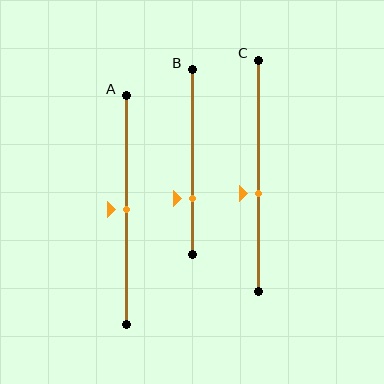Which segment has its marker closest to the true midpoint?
Segment A has its marker closest to the true midpoint.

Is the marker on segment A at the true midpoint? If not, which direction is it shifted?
Yes, the marker on segment A is at the true midpoint.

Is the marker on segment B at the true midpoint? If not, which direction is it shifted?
No, the marker on segment B is shifted downward by about 20% of the segment length.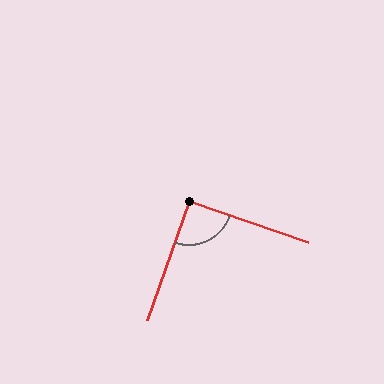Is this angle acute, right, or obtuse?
It is approximately a right angle.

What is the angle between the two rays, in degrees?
Approximately 90 degrees.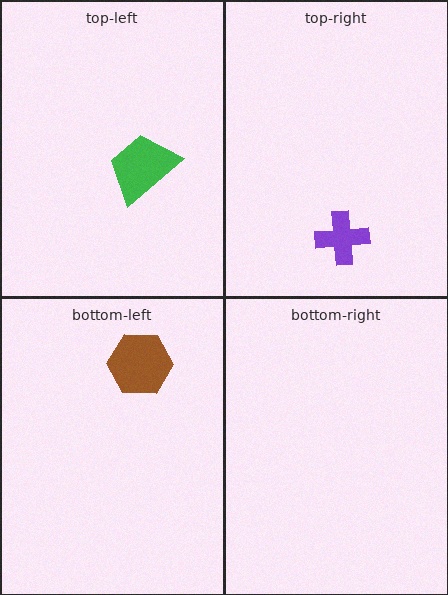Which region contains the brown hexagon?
The bottom-left region.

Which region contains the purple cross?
The top-right region.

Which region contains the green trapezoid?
The top-left region.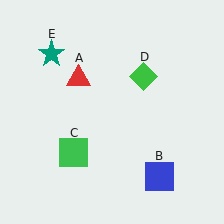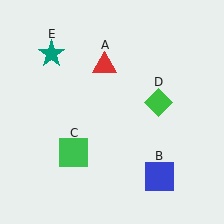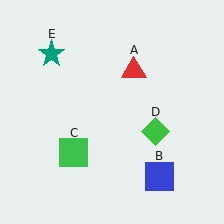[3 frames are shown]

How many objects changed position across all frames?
2 objects changed position: red triangle (object A), green diamond (object D).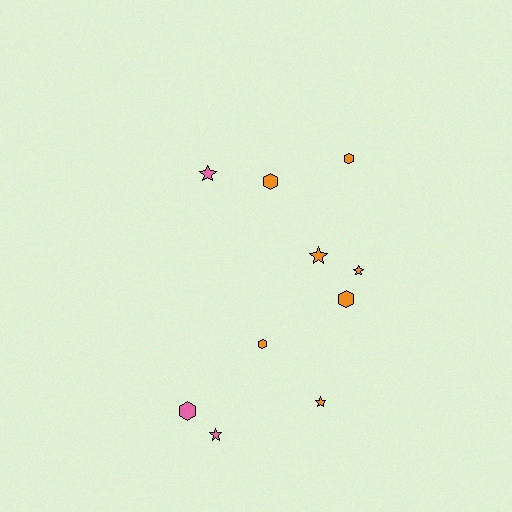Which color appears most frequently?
Orange, with 7 objects.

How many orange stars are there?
There are 3 orange stars.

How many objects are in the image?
There are 10 objects.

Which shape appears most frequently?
Star, with 5 objects.